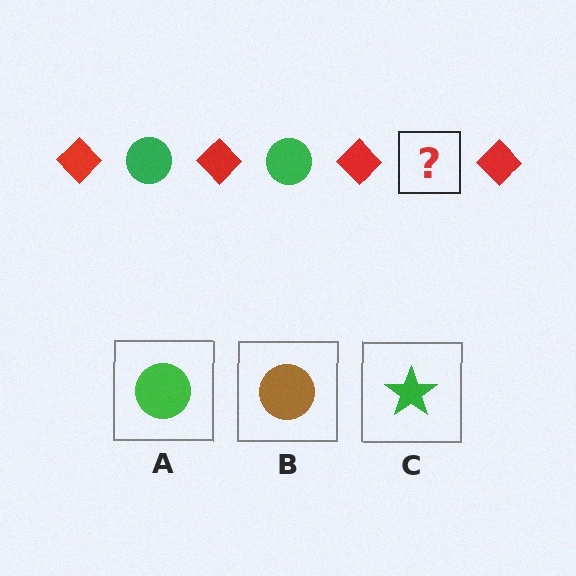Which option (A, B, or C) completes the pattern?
A.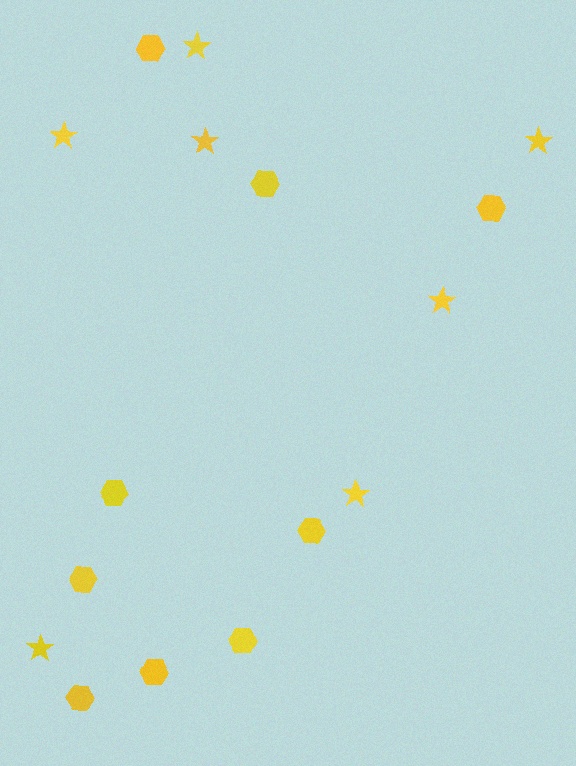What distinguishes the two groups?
There are 2 groups: one group of stars (7) and one group of hexagons (9).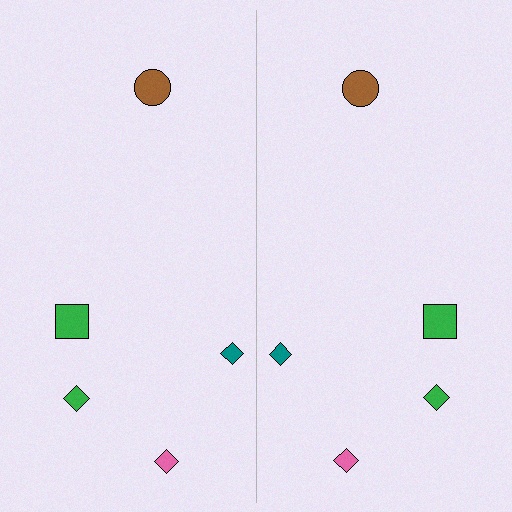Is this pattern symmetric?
Yes, this pattern has bilateral (reflection) symmetry.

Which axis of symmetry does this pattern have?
The pattern has a vertical axis of symmetry running through the center of the image.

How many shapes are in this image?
There are 10 shapes in this image.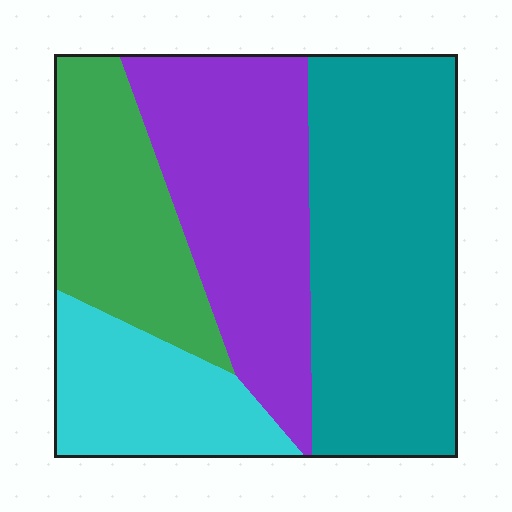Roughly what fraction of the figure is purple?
Purple covers 28% of the figure.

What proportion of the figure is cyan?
Cyan takes up about one sixth (1/6) of the figure.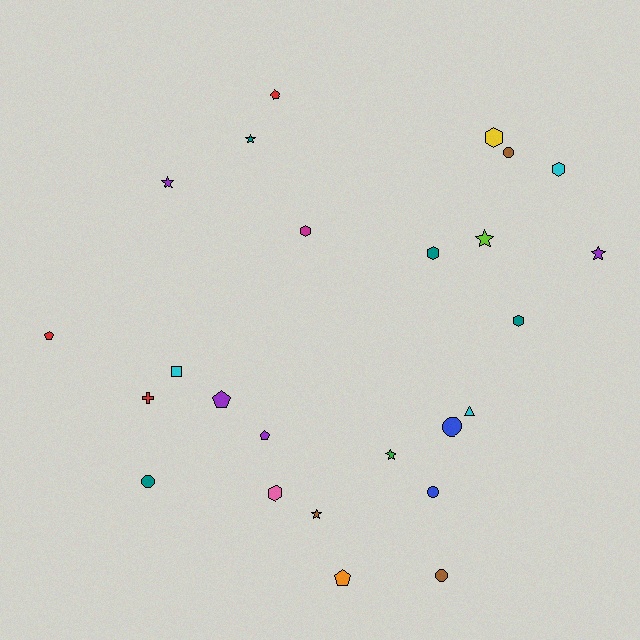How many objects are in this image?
There are 25 objects.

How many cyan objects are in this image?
There are 3 cyan objects.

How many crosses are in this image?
There is 1 cross.